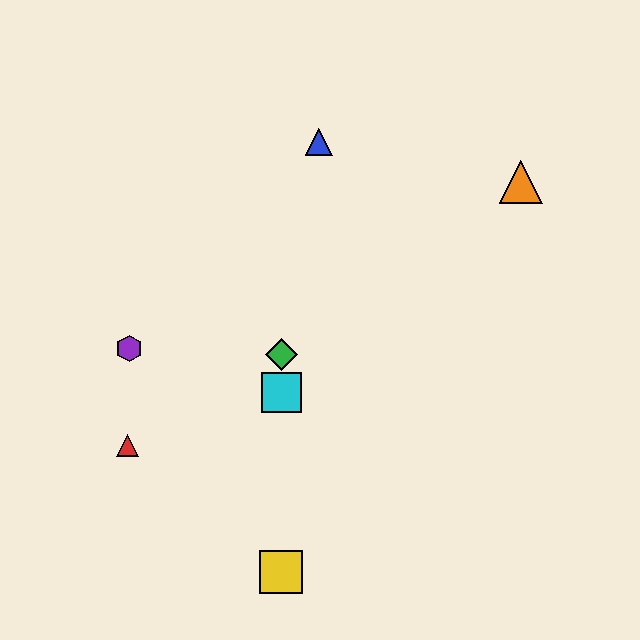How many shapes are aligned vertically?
3 shapes (the green diamond, the yellow square, the cyan square) are aligned vertically.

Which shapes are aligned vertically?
The green diamond, the yellow square, the cyan square are aligned vertically.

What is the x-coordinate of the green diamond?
The green diamond is at x≈281.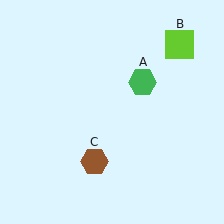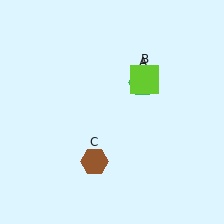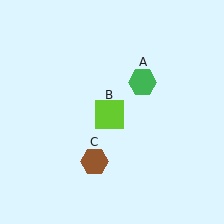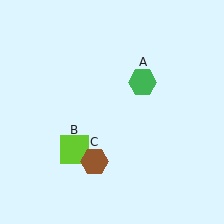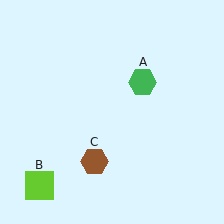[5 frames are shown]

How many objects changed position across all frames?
1 object changed position: lime square (object B).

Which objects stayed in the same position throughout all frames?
Green hexagon (object A) and brown hexagon (object C) remained stationary.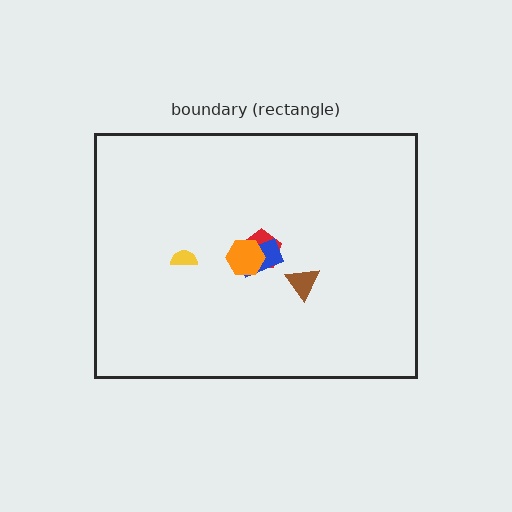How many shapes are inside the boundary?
5 inside, 0 outside.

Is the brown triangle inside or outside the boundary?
Inside.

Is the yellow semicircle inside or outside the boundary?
Inside.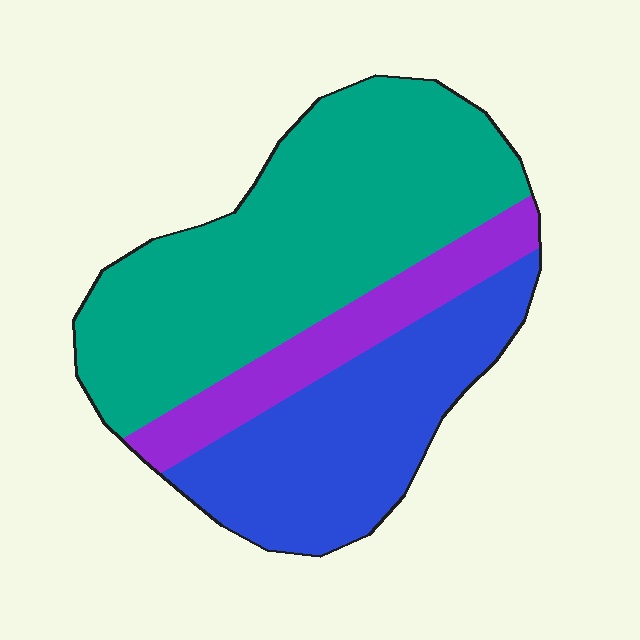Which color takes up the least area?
Purple, at roughly 15%.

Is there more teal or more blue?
Teal.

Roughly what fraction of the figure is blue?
Blue covers about 30% of the figure.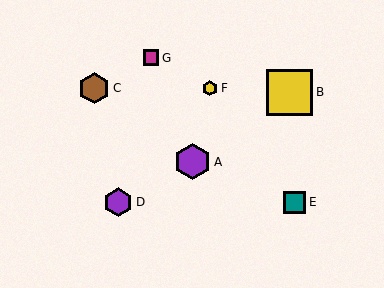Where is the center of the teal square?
The center of the teal square is at (295, 202).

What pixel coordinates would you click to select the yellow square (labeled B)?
Click at (289, 92) to select the yellow square B.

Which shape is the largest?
The yellow square (labeled B) is the largest.